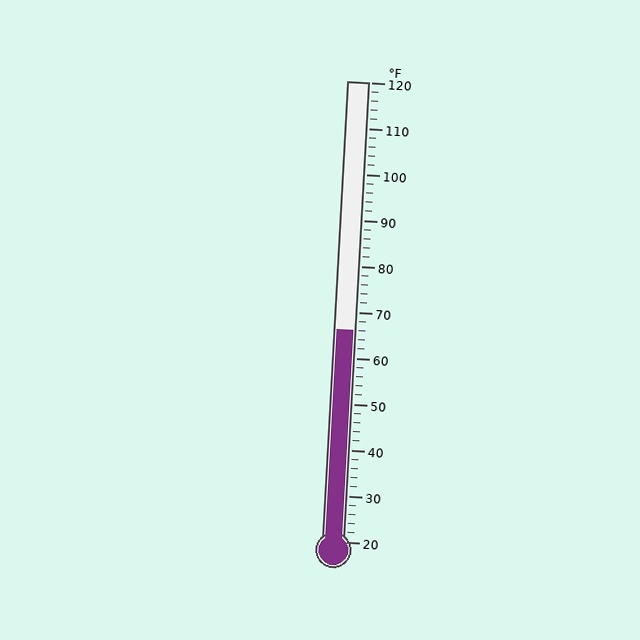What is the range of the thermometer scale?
The thermometer scale ranges from 20°F to 120°F.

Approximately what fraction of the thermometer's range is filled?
The thermometer is filled to approximately 45% of its range.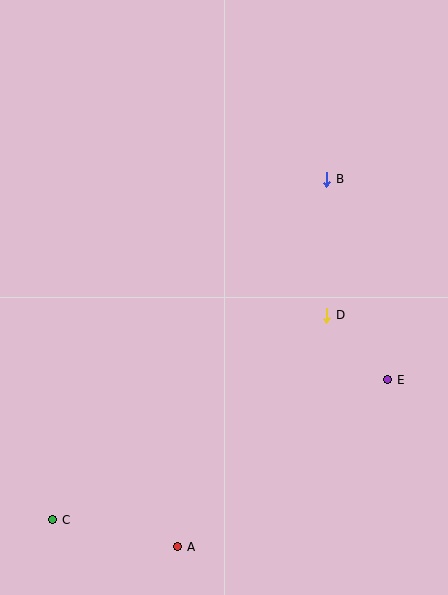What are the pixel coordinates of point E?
Point E is at (388, 380).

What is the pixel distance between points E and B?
The distance between E and B is 210 pixels.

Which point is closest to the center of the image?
Point D at (327, 315) is closest to the center.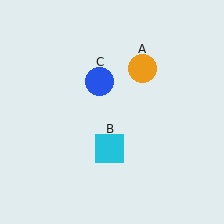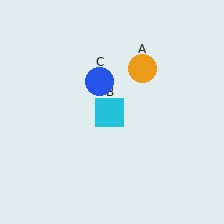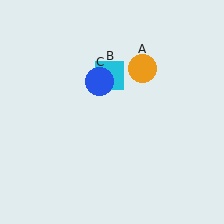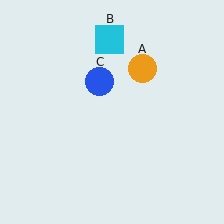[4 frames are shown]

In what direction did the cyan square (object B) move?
The cyan square (object B) moved up.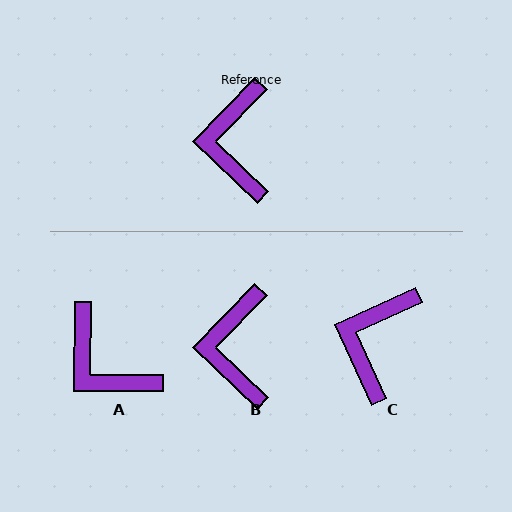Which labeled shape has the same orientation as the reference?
B.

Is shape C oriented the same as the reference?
No, it is off by about 22 degrees.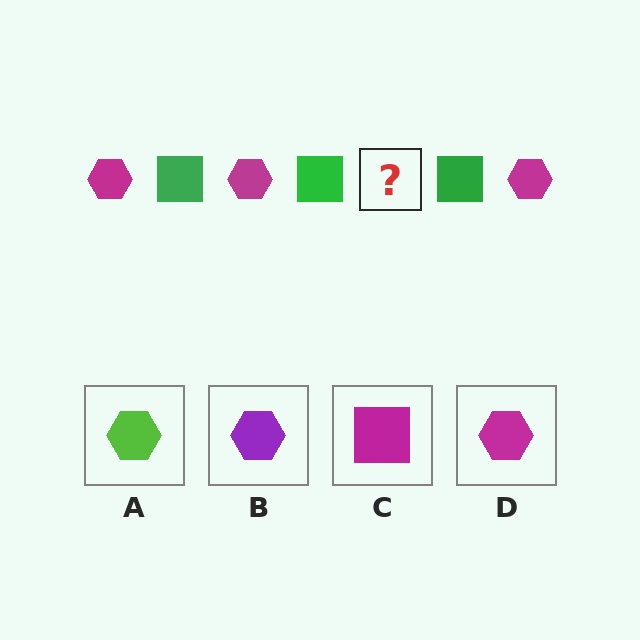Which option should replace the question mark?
Option D.